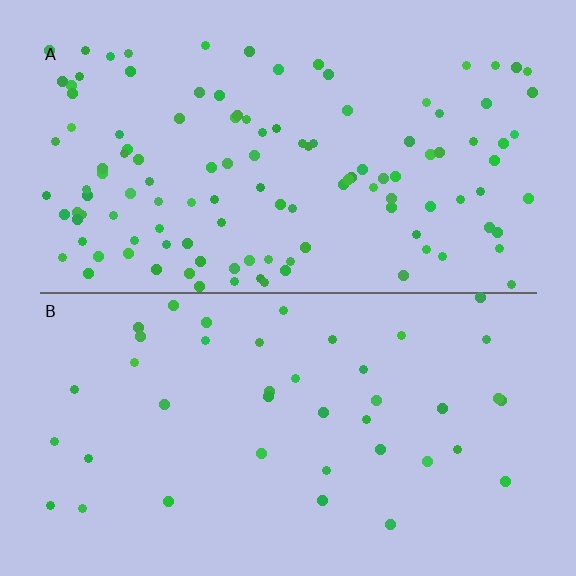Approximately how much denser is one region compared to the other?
Approximately 2.9× — region A over region B.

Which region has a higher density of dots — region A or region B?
A (the top).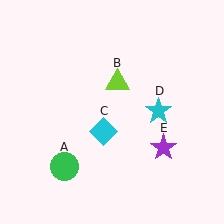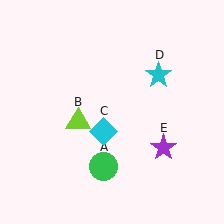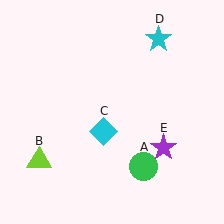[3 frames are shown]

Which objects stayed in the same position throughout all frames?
Cyan diamond (object C) and purple star (object E) remained stationary.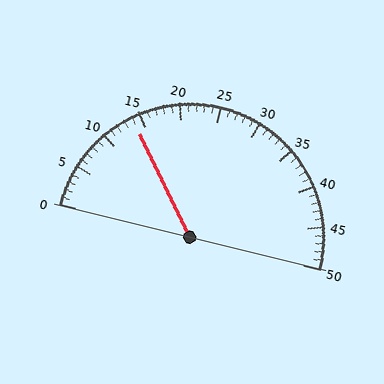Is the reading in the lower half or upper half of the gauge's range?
The reading is in the lower half of the range (0 to 50).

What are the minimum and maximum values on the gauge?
The gauge ranges from 0 to 50.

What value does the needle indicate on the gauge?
The needle indicates approximately 14.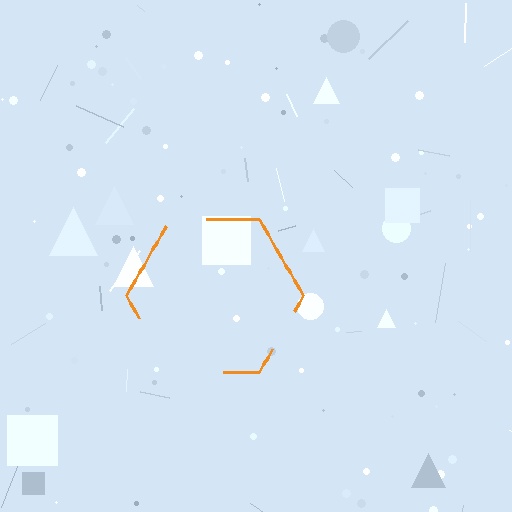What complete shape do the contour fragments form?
The contour fragments form a hexagon.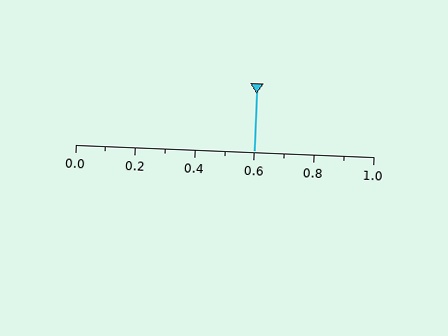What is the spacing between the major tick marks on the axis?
The major ticks are spaced 0.2 apart.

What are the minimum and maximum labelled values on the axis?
The axis runs from 0.0 to 1.0.